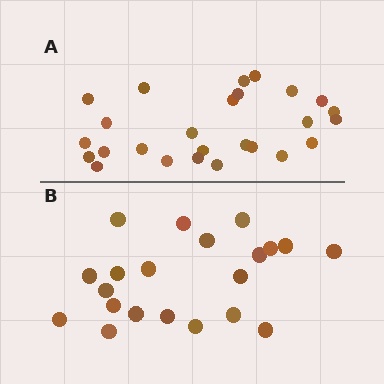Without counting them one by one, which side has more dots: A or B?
Region A (the top region) has more dots.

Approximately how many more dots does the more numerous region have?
Region A has about 5 more dots than region B.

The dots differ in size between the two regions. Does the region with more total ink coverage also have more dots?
No. Region B has more total ink coverage because its dots are larger, but region A actually contains more individual dots. Total area can be misleading — the number of items is what matters here.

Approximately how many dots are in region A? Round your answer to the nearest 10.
About 30 dots. (The exact count is 26, which rounds to 30.)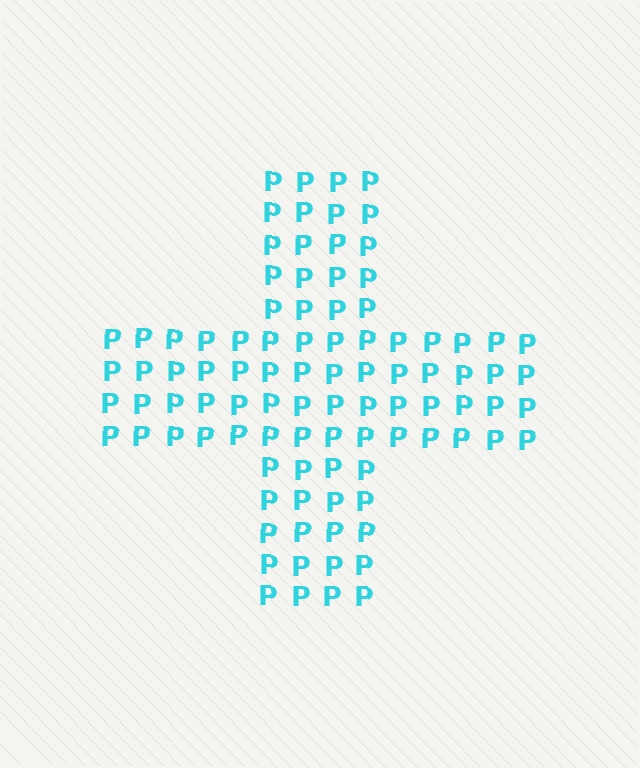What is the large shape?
The large shape is a cross.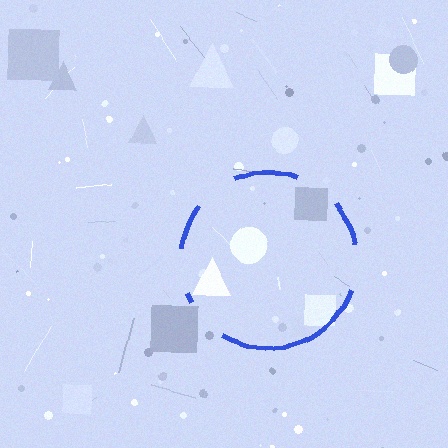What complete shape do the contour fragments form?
The contour fragments form a circle.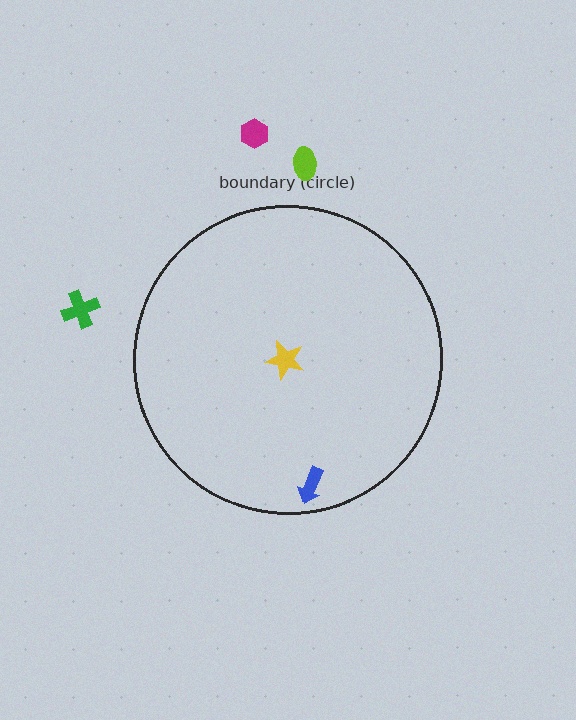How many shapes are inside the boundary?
2 inside, 3 outside.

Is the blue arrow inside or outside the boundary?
Inside.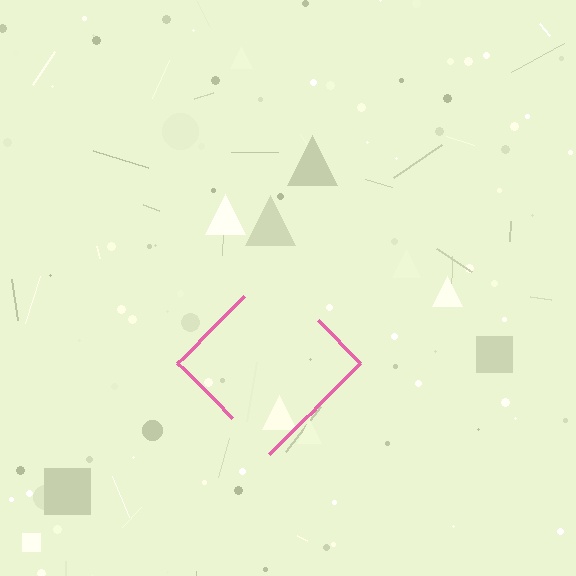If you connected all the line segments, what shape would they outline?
They would outline a diamond.